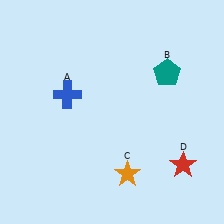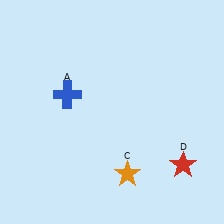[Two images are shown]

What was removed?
The teal pentagon (B) was removed in Image 2.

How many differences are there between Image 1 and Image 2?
There is 1 difference between the two images.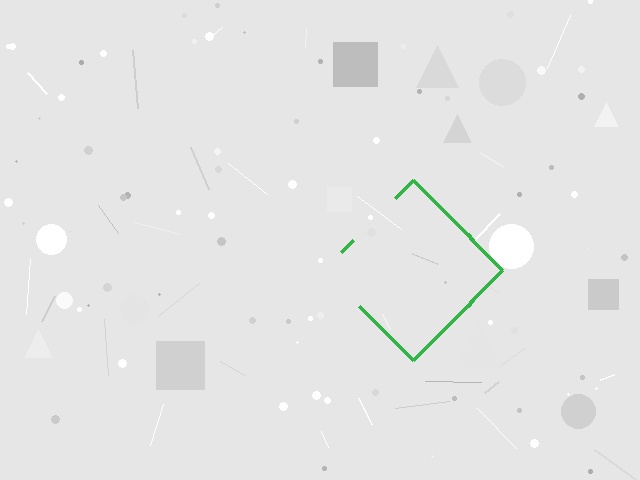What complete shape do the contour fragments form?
The contour fragments form a diamond.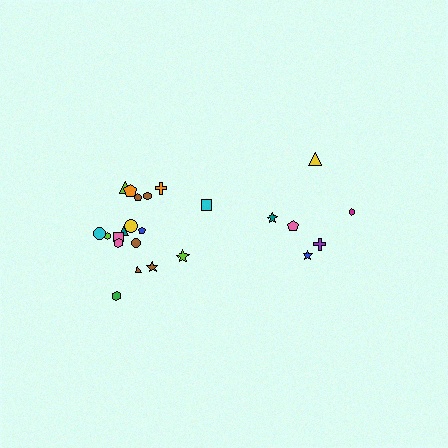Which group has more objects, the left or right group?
The left group.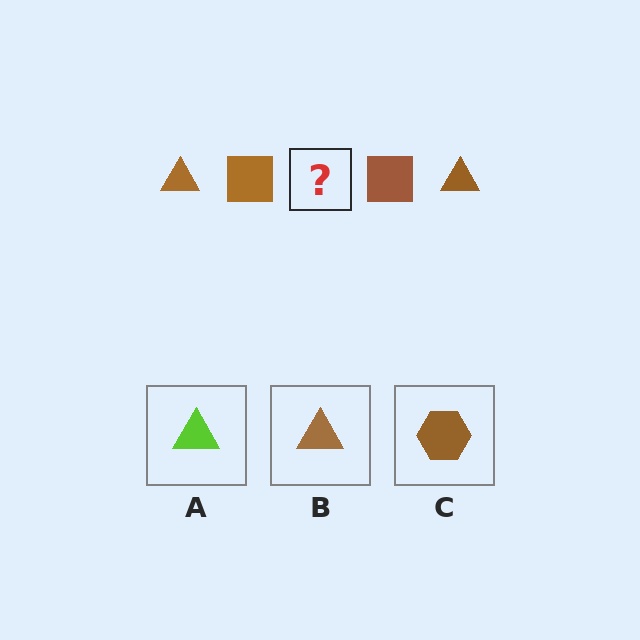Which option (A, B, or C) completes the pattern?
B.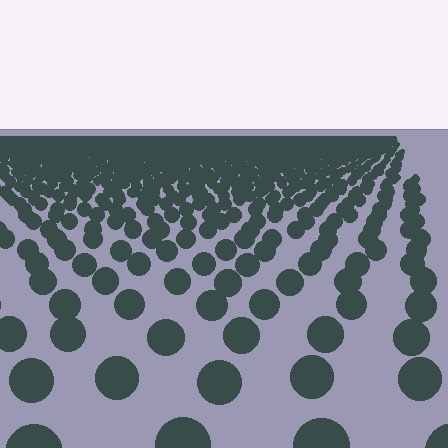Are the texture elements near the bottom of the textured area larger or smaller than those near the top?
Larger. Near the bottom, elements are closer to the viewer and appear at a bigger on-screen size.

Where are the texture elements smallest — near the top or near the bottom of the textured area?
Near the top.